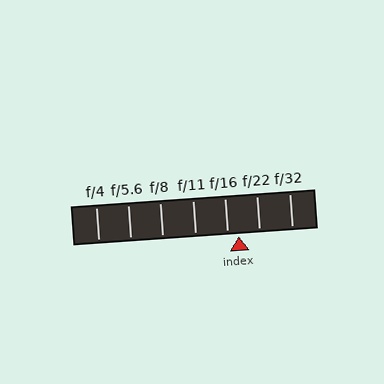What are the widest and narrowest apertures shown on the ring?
The widest aperture shown is f/4 and the narrowest is f/32.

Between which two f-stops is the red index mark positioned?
The index mark is between f/16 and f/22.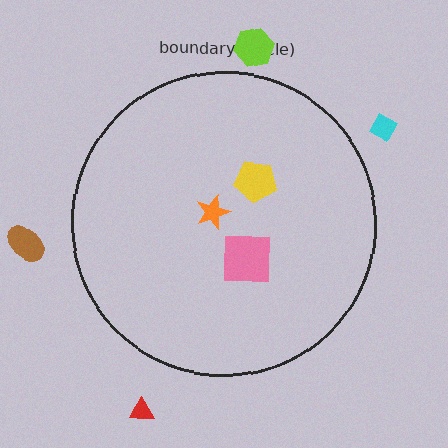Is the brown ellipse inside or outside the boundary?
Outside.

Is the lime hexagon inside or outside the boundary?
Outside.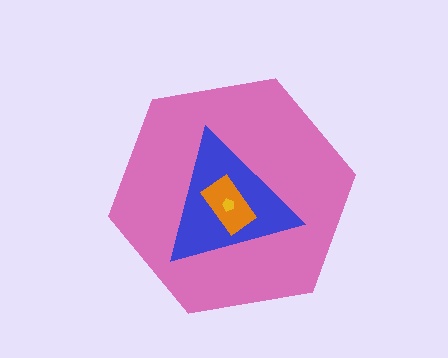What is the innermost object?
The yellow pentagon.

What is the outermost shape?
The pink hexagon.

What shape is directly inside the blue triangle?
The orange rectangle.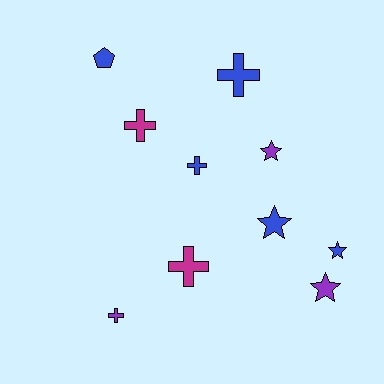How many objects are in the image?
There are 10 objects.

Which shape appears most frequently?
Cross, with 5 objects.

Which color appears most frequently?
Blue, with 5 objects.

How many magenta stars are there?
There are no magenta stars.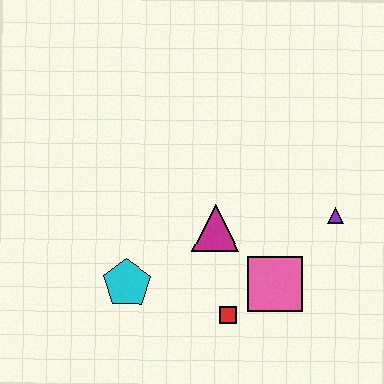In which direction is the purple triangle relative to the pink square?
The purple triangle is above the pink square.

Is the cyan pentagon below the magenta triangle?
Yes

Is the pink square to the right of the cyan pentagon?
Yes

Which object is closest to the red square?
The pink square is closest to the red square.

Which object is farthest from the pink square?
The cyan pentagon is farthest from the pink square.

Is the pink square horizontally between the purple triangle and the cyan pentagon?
Yes